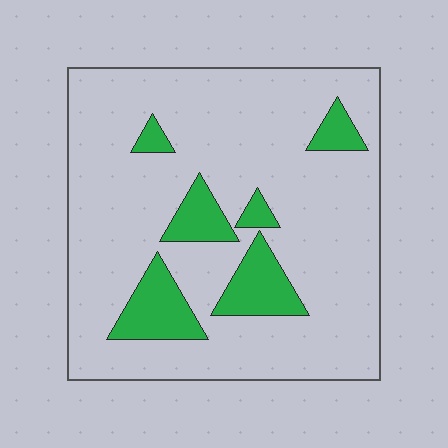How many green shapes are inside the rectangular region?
6.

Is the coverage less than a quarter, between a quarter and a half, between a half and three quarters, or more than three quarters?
Less than a quarter.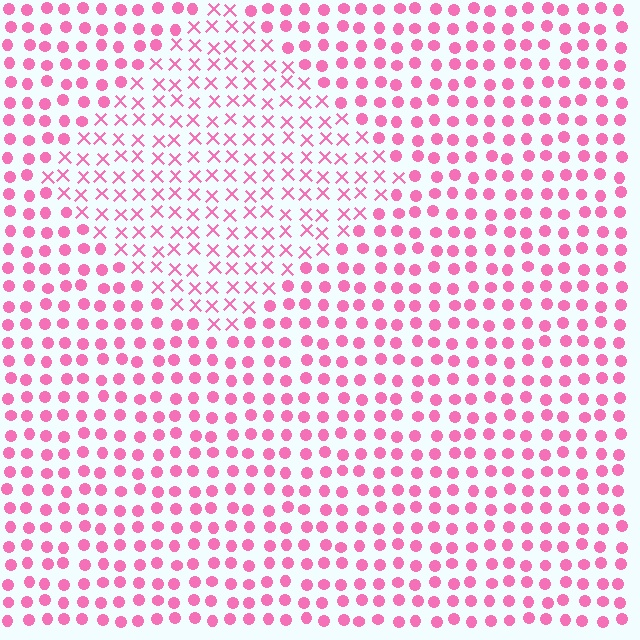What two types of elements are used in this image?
The image uses X marks inside the diamond region and circles outside it.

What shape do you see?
I see a diamond.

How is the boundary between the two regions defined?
The boundary is defined by a change in element shape: X marks inside vs. circles outside. All elements share the same color and spacing.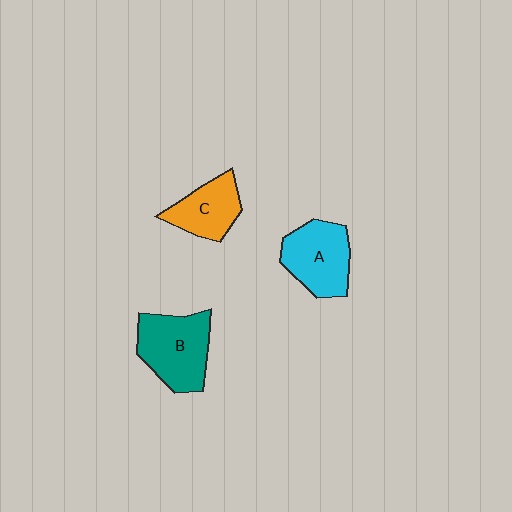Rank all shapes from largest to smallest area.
From largest to smallest: B (teal), A (cyan), C (orange).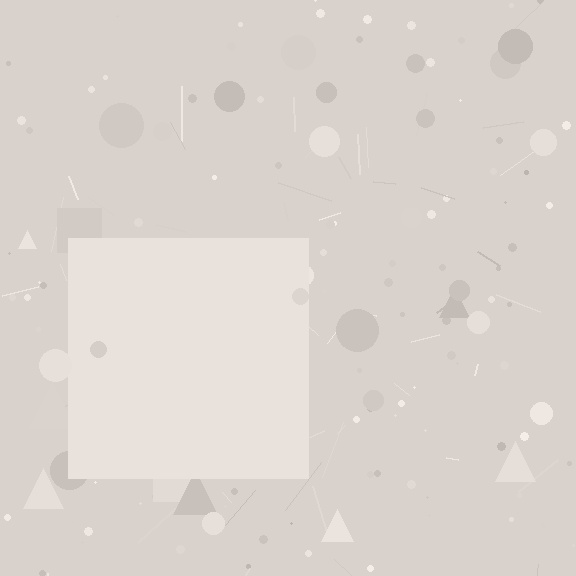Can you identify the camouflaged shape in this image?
The camouflaged shape is a square.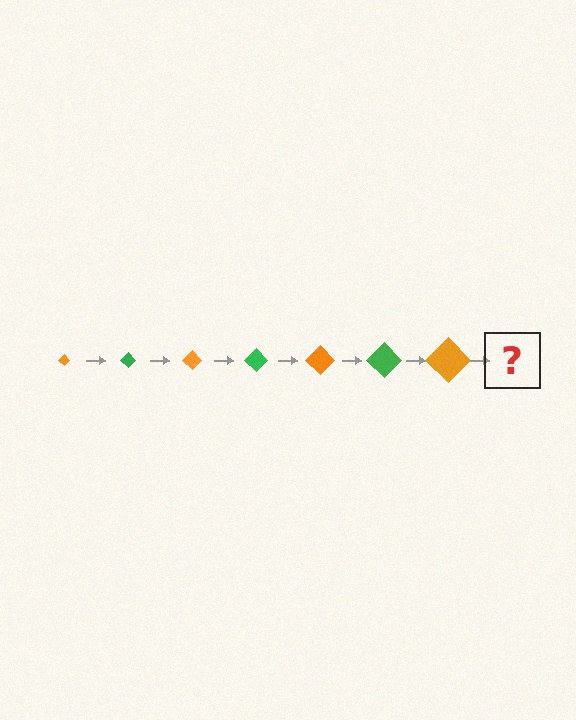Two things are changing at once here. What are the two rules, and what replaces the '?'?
The two rules are that the diamond grows larger each step and the color cycles through orange and green. The '?' should be a green diamond, larger than the previous one.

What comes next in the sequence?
The next element should be a green diamond, larger than the previous one.